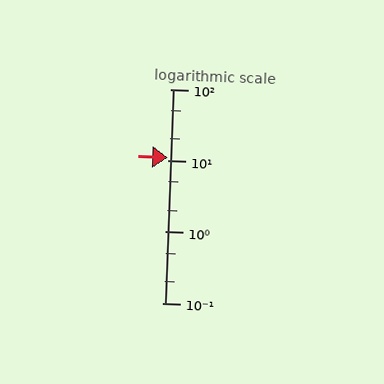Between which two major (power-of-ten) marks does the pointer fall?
The pointer is between 10 and 100.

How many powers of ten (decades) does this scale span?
The scale spans 3 decades, from 0.1 to 100.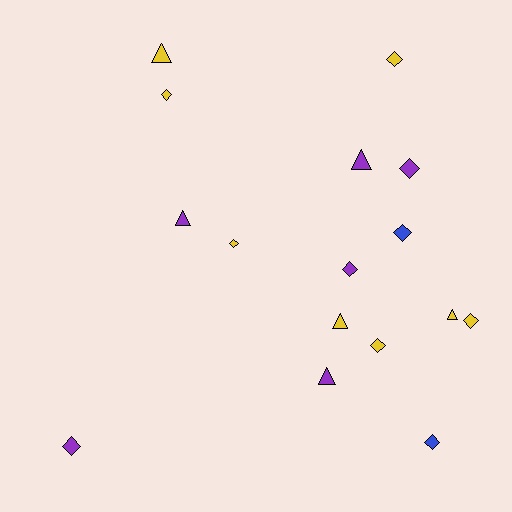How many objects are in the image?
There are 16 objects.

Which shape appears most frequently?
Diamond, with 10 objects.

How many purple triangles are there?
There are 3 purple triangles.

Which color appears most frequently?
Yellow, with 8 objects.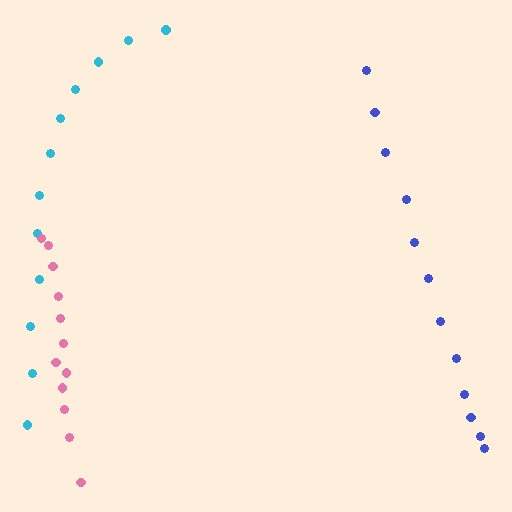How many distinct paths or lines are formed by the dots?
There are 3 distinct paths.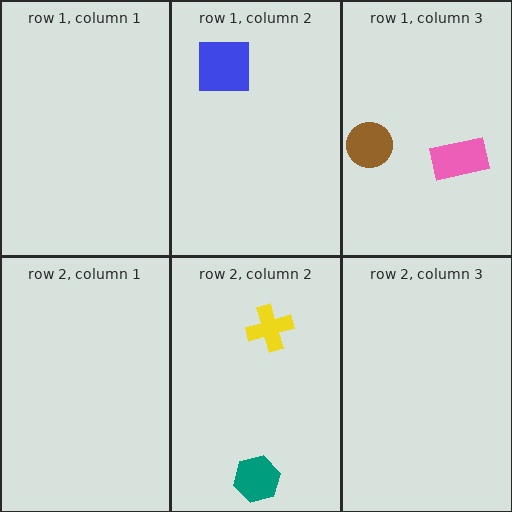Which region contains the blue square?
The row 1, column 2 region.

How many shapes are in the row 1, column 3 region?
2.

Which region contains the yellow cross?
The row 2, column 2 region.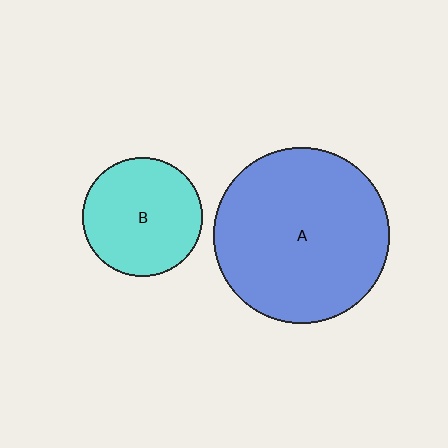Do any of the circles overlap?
No, none of the circles overlap.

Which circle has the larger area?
Circle A (blue).